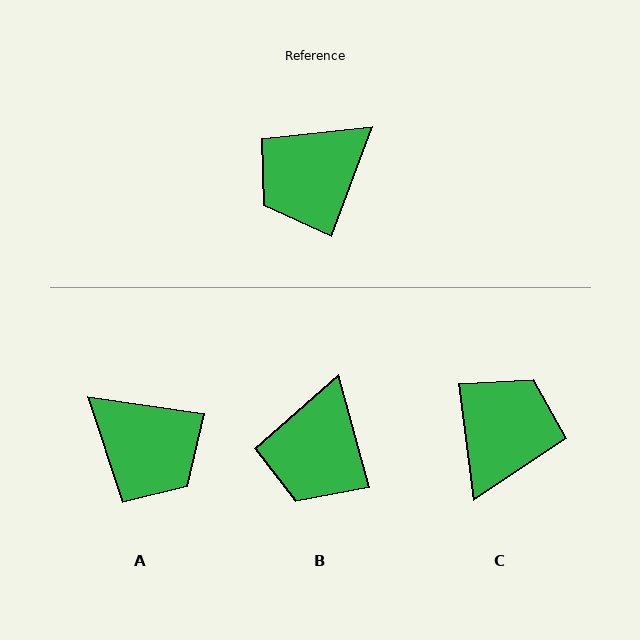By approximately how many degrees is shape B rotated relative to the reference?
Approximately 36 degrees counter-clockwise.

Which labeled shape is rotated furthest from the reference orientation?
C, about 152 degrees away.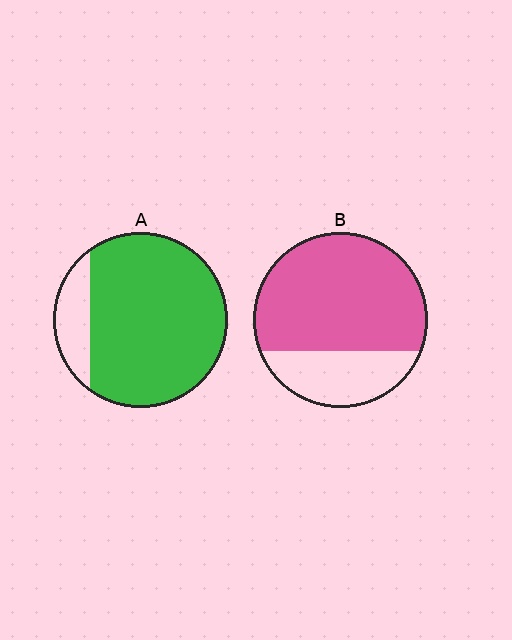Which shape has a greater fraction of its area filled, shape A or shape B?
Shape A.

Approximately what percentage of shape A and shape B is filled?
A is approximately 85% and B is approximately 70%.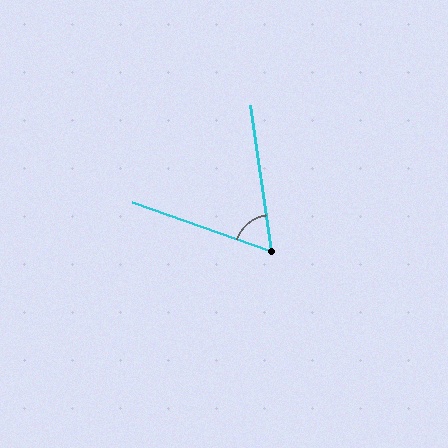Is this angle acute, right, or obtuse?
It is acute.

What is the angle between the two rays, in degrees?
Approximately 63 degrees.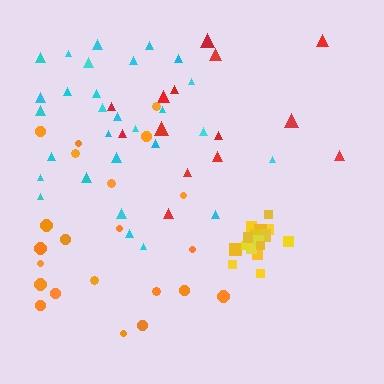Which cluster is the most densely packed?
Yellow.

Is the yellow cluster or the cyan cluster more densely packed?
Yellow.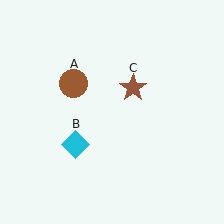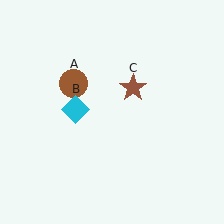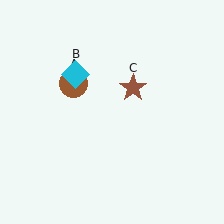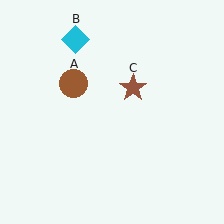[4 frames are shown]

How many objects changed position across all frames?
1 object changed position: cyan diamond (object B).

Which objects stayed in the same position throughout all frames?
Brown circle (object A) and brown star (object C) remained stationary.